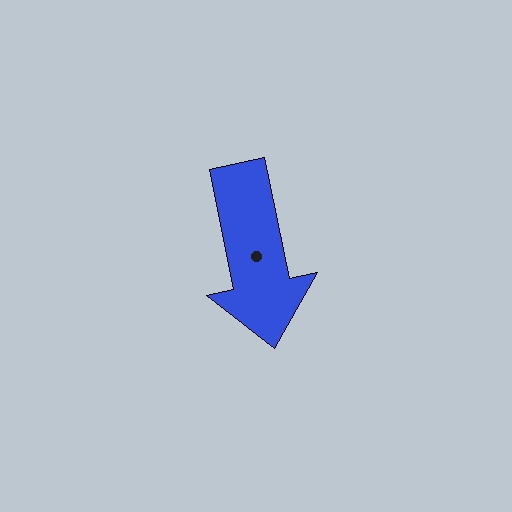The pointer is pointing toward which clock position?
Roughly 6 o'clock.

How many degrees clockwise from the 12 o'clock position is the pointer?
Approximately 168 degrees.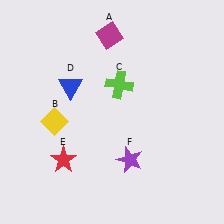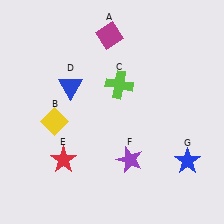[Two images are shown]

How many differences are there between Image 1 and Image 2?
There is 1 difference between the two images.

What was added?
A blue star (G) was added in Image 2.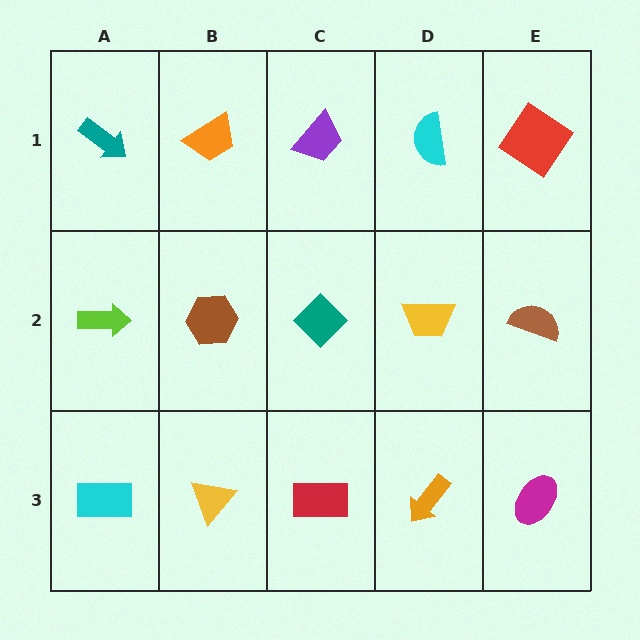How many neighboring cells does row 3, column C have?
3.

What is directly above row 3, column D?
A yellow trapezoid.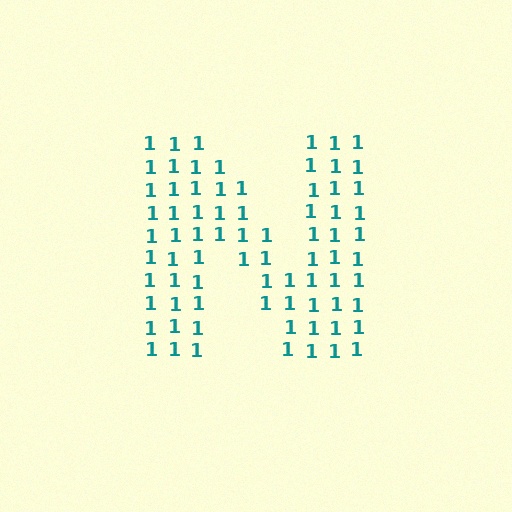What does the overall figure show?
The overall figure shows the letter N.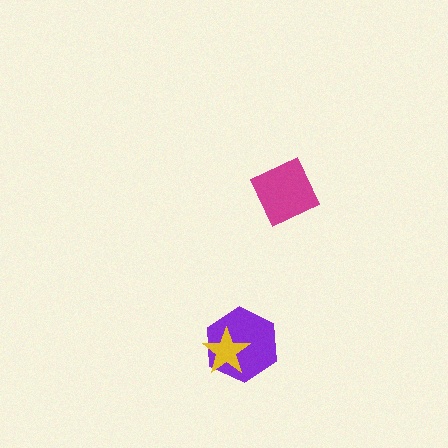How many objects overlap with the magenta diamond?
0 objects overlap with the magenta diamond.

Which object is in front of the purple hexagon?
The yellow star is in front of the purple hexagon.